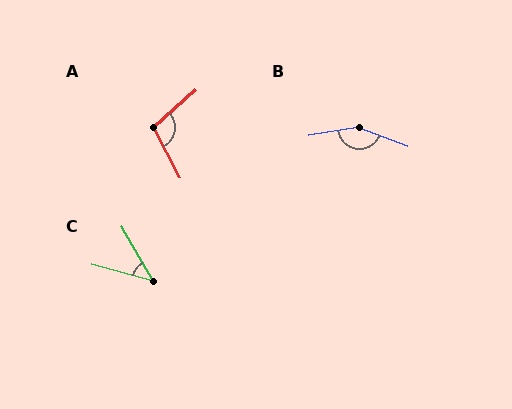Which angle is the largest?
B, at approximately 149 degrees.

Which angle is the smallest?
C, at approximately 44 degrees.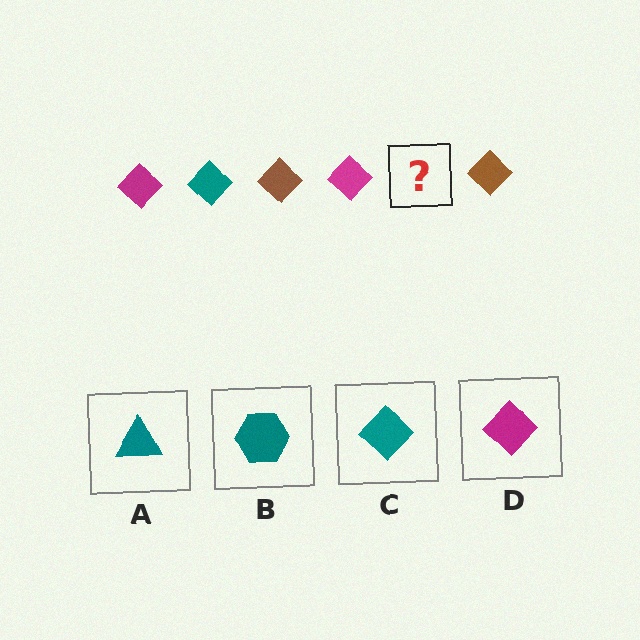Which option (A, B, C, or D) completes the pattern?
C.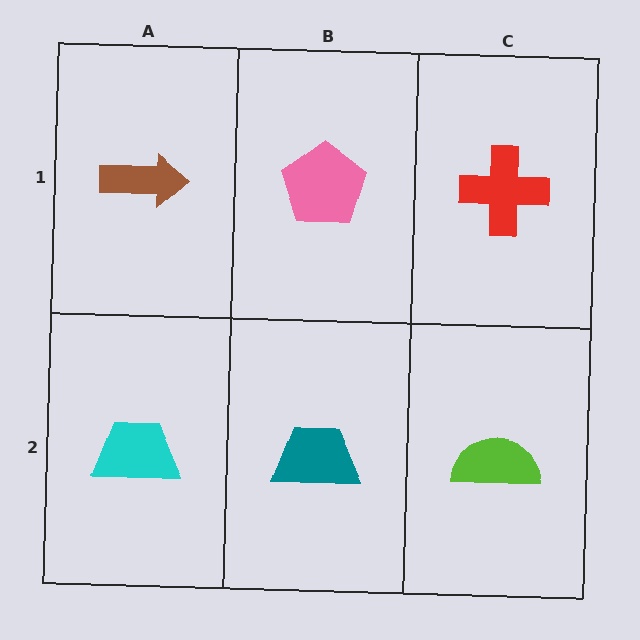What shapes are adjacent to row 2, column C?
A red cross (row 1, column C), a teal trapezoid (row 2, column B).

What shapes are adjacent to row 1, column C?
A lime semicircle (row 2, column C), a pink pentagon (row 1, column B).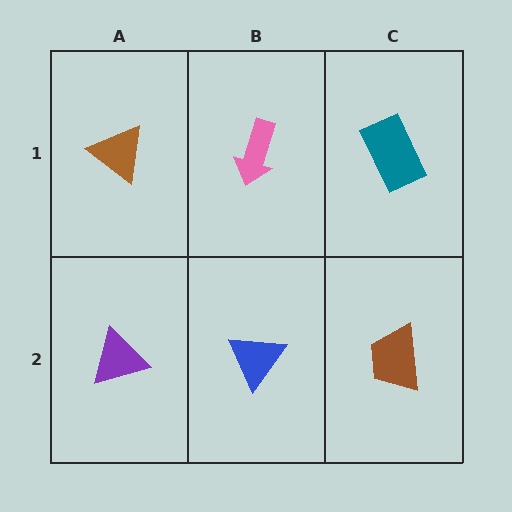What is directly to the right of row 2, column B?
A brown trapezoid.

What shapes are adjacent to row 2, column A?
A brown triangle (row 1, column A), a blue triangle (row 2, column B).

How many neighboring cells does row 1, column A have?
2.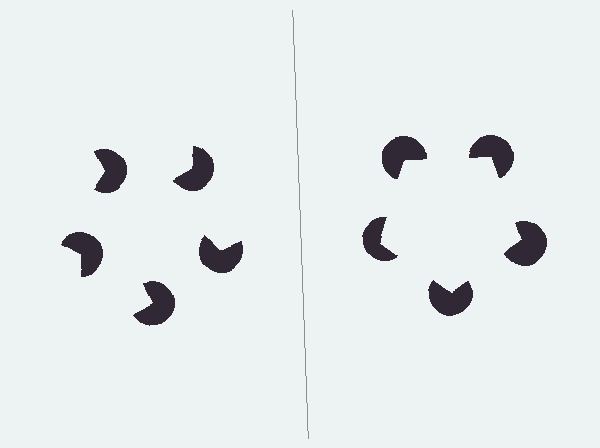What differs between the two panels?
The pac-man discs are positioned identically on both sides; only the wedge orientations differ. On the right they align to a pentagon; on the left they are misaligned.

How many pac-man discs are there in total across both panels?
10 — 5 on each side.